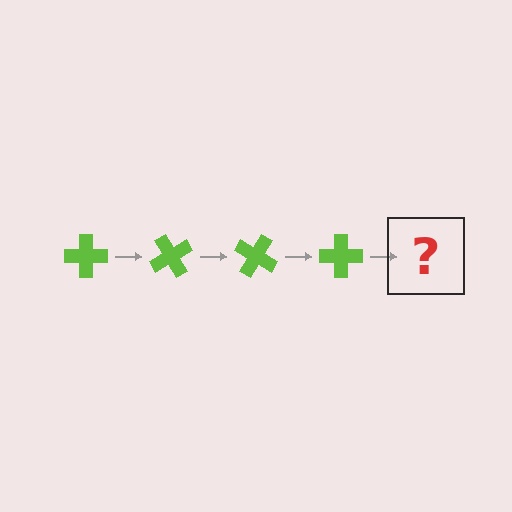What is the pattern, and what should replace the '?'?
The pattern is that the cross rotates 60 degrees each step. The '?' should be a lime cross rotated 240 degrees.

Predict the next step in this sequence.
The next step is a lime cross rotated 240 degrees.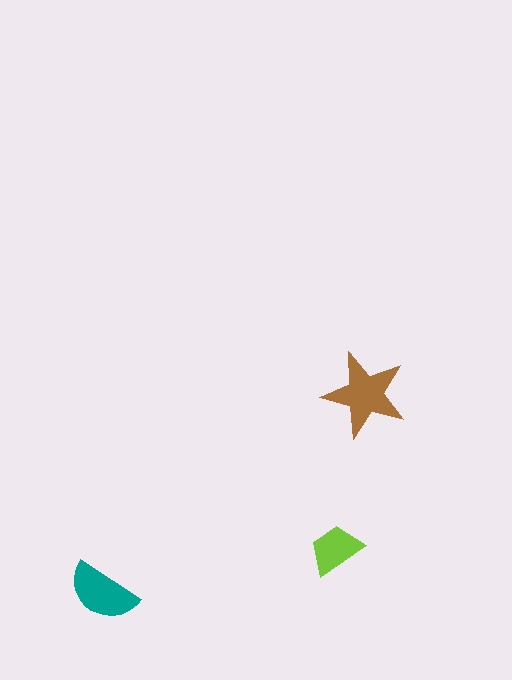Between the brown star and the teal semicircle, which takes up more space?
The brown star.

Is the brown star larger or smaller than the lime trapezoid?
Larger.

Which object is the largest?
The brown star.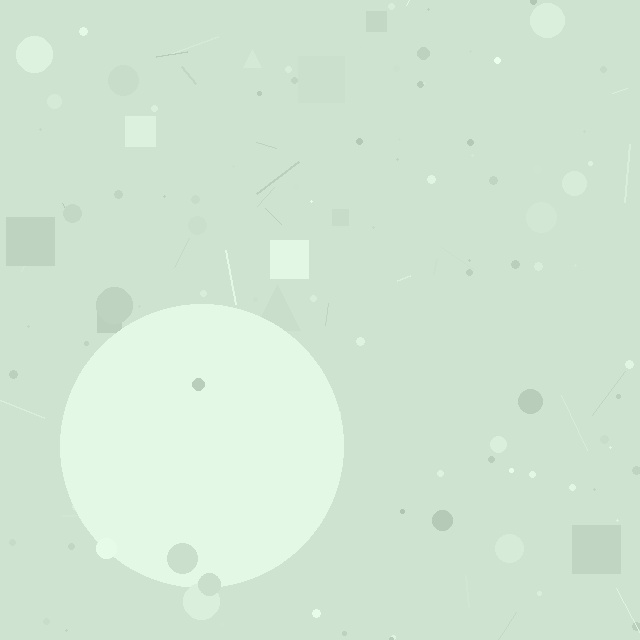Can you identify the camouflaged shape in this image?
The camouflaged shape is a circle.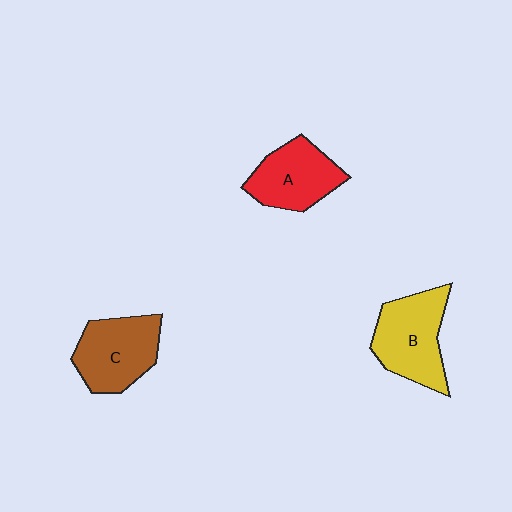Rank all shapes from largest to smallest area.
From largest to smallest: B (yellow), C (brown), A (red).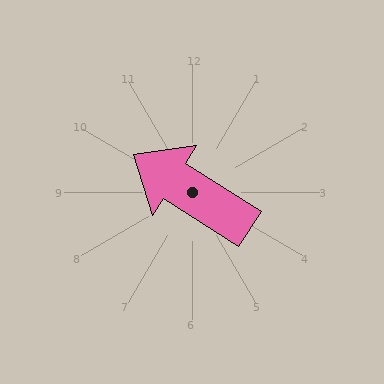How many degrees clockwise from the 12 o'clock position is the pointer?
Approximately 303 degrees.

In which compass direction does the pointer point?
Northwest.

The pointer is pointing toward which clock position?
Roughly 10 o'clock.